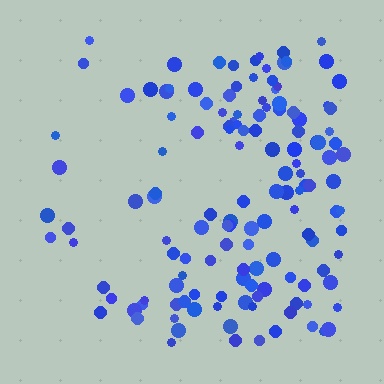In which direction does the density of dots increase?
From left to right, with the right side densest.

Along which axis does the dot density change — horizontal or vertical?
Horizontal.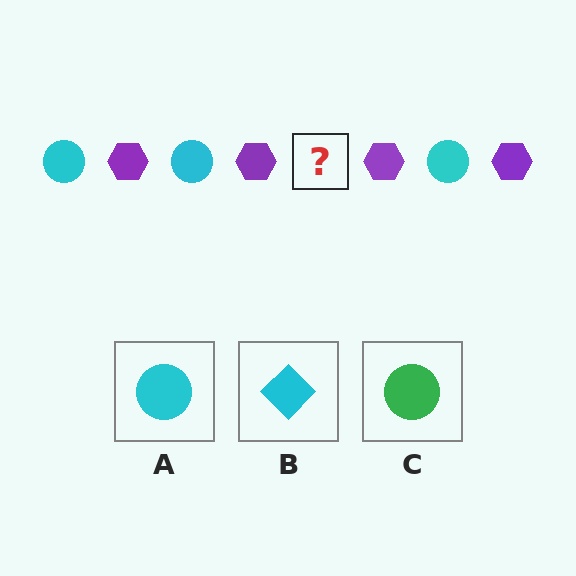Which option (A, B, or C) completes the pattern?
A.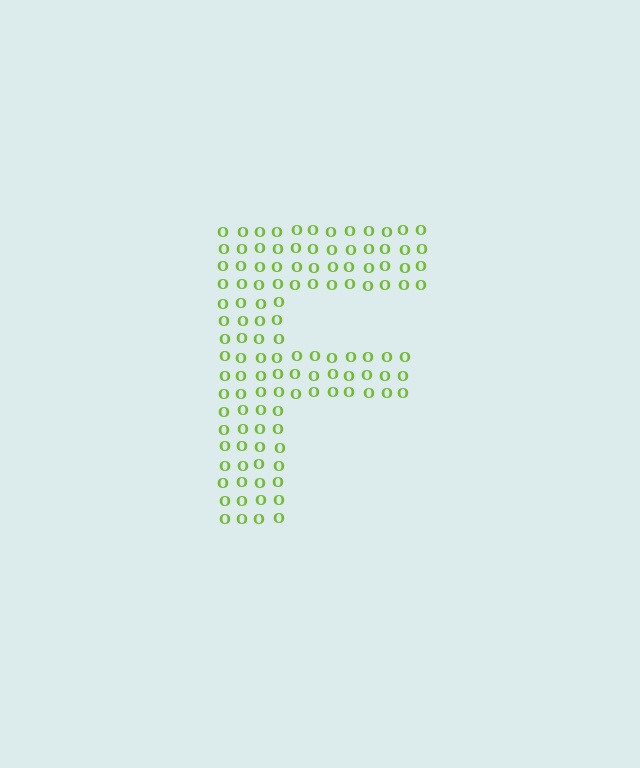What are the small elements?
The small elements are letter O's.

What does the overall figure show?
The overall figure shows the letter F.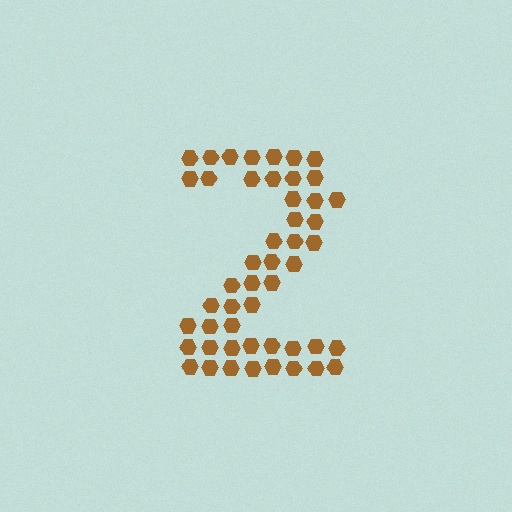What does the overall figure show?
The overall figure shows the digit 2.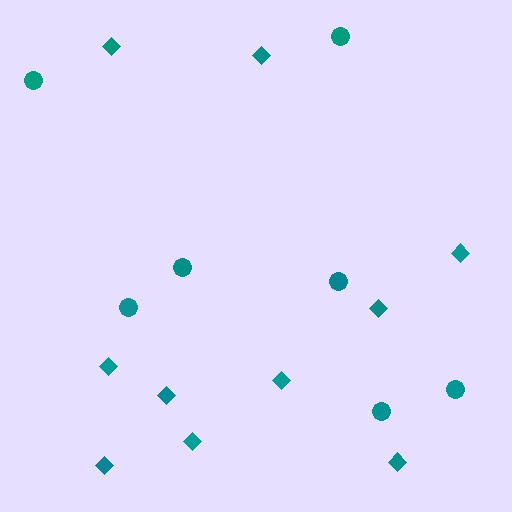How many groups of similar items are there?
There are 2 groups: one group of diamonds (10) and one group of circles (7).